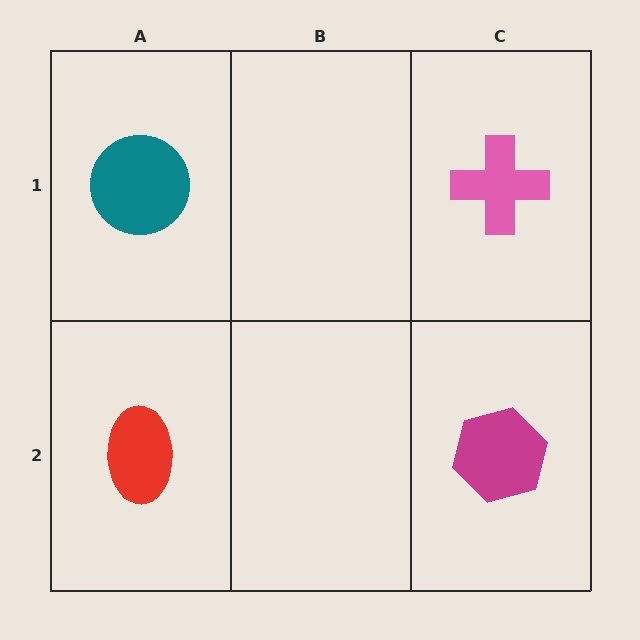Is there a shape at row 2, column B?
No, that cell is empty.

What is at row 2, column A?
A red ellipse.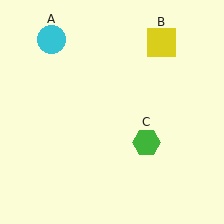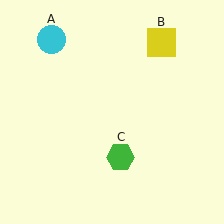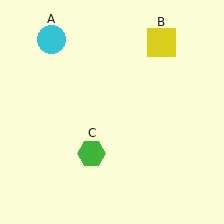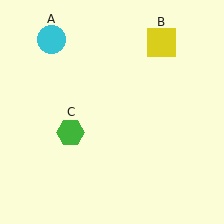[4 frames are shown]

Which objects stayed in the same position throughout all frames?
Cyan circle (object A) and yellow square (object B) remained stationary.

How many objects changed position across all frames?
1 object changed position: green hexagon (object C).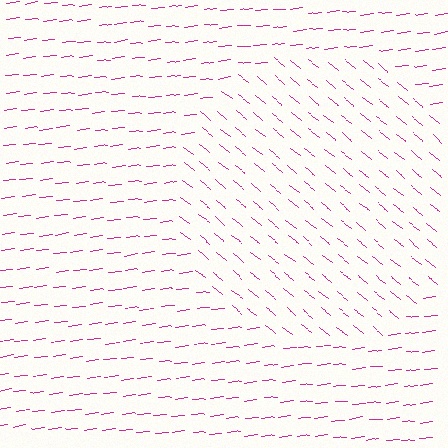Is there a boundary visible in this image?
Yes, there is a texture boundary formed by a change in line orientation.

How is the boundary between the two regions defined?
The boundary is defined purely by a change in line orientation (approximately 45 degrees difference). All lines are the same color and thickness.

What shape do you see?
I see a circle.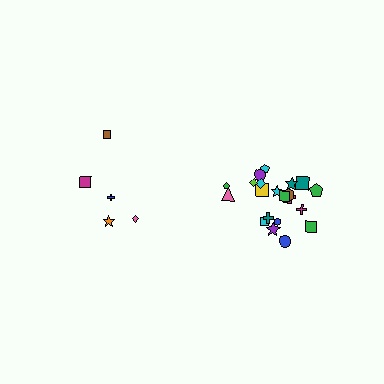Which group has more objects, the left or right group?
The right group.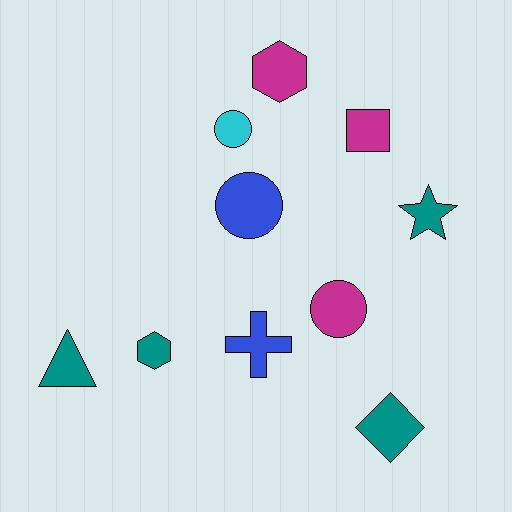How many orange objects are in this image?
There are no orange objects.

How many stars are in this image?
There is 1 star.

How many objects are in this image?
There are 10 objects.